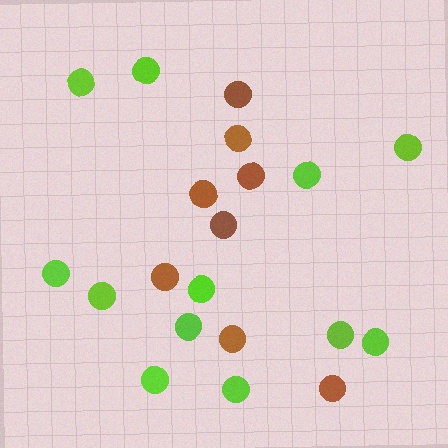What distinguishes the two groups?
There are 2 groups: one group of brown circles (8) and one group of lime circles (12).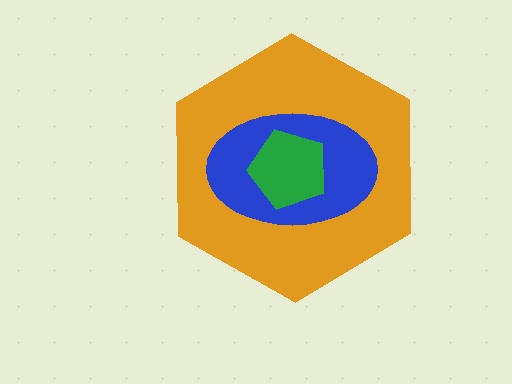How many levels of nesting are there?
3.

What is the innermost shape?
The green pentagon.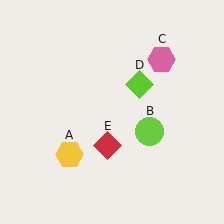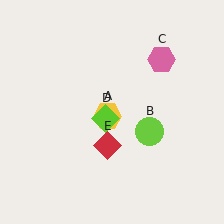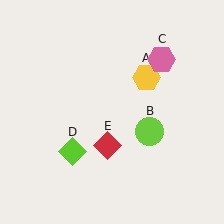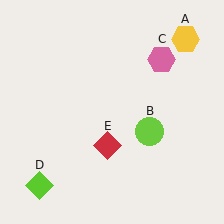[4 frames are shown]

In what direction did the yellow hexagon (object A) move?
The yellow hexagon (object A) moved up and to the right.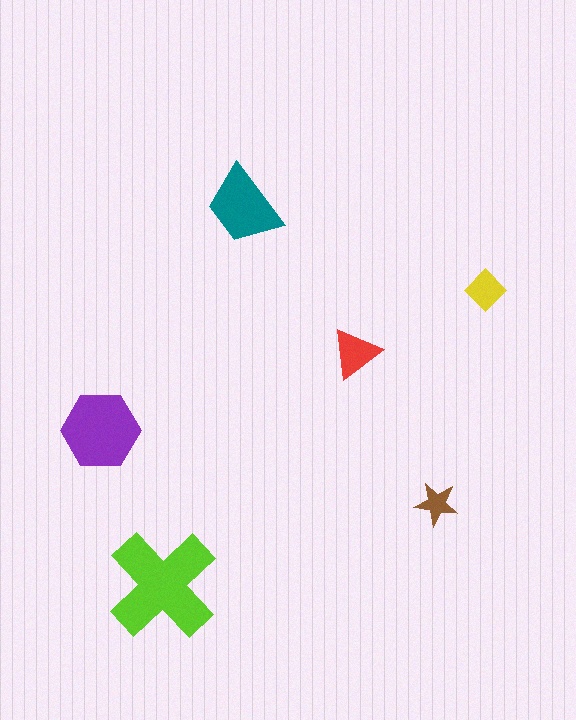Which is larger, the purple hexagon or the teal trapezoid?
The purple hexagon.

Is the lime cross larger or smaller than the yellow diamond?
Larger.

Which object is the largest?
The lime cross.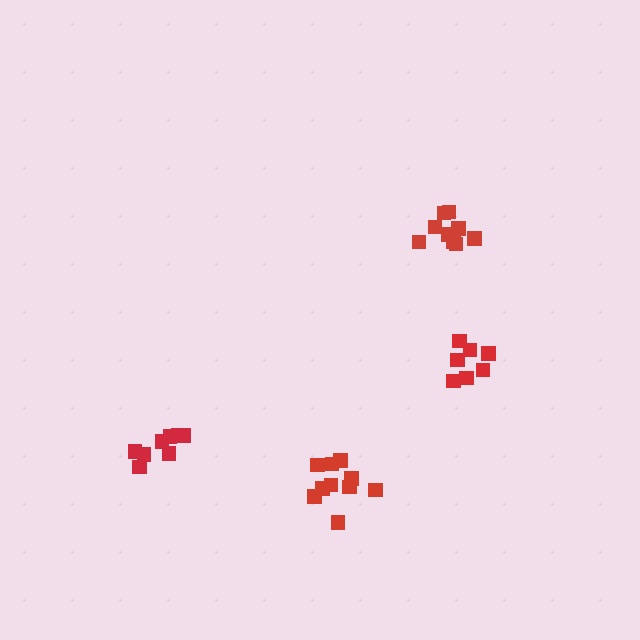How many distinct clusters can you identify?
There are 4 distinct clusters.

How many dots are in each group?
Group 1: 9 dots, Group 2: 8 dots, Group 3: 10 dots, Group 4: 7 dots (34 total).